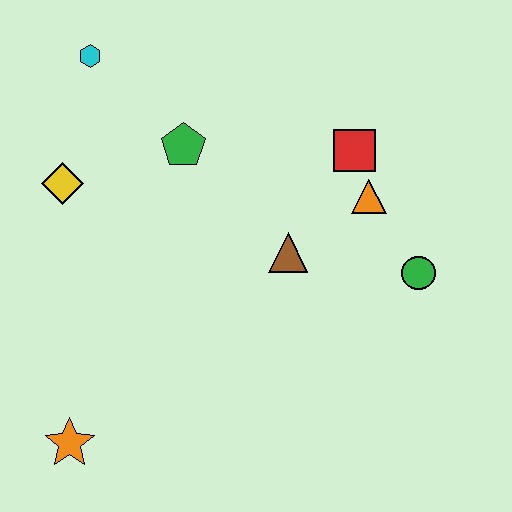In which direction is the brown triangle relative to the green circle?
The brown triangle is to the left of the green circle.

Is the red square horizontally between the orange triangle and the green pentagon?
Yes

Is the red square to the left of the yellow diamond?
No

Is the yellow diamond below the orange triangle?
No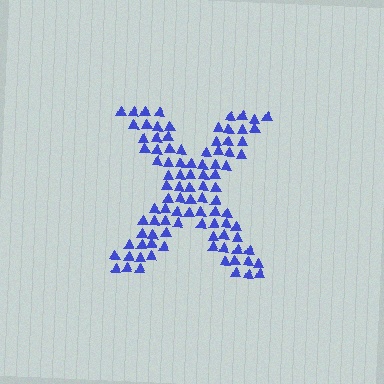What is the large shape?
The large shape is the letter X.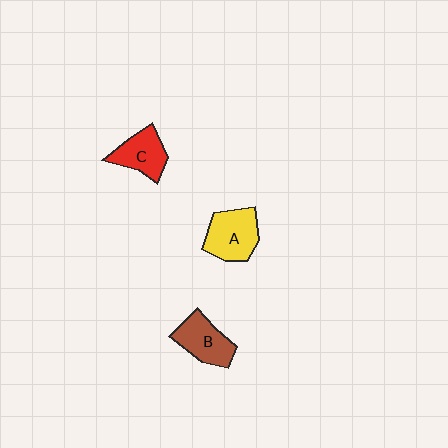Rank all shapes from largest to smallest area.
From largest to smallest: A (yellow), B (brown), C (red).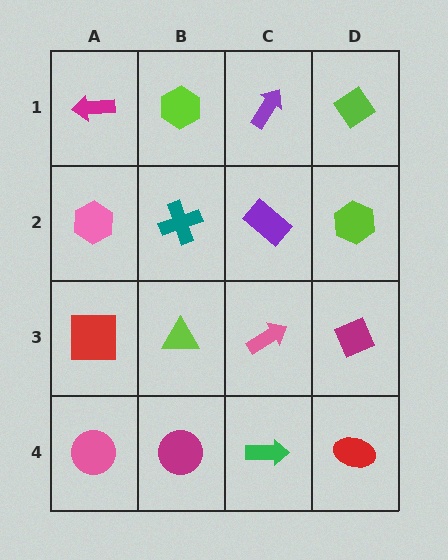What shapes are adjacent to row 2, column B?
A lime hexagon (row 1, column B), a lime triangle (row 3, column B), a pink hexagon (row 2, column A), a purple rectangle (row 2, column C).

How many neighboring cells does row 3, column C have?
4.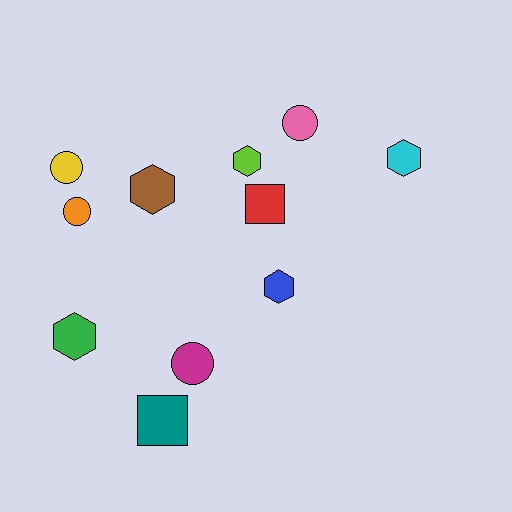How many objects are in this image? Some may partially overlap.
There are 11 objects.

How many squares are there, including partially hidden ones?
There are 2 squares.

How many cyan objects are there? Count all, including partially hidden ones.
There is 1 cyan object.